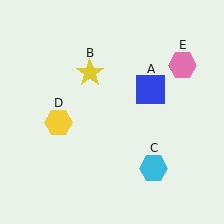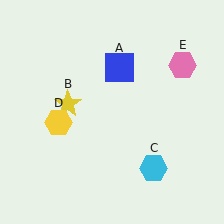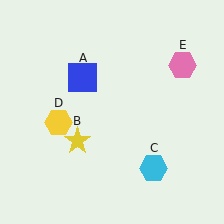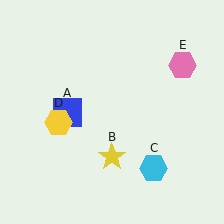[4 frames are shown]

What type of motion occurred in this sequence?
The blue square (object A), yellow star (object B) rotated counterclockwise around the center of the scene.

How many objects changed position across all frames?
2 objects changed position: blue square (object A), yellow star (object B).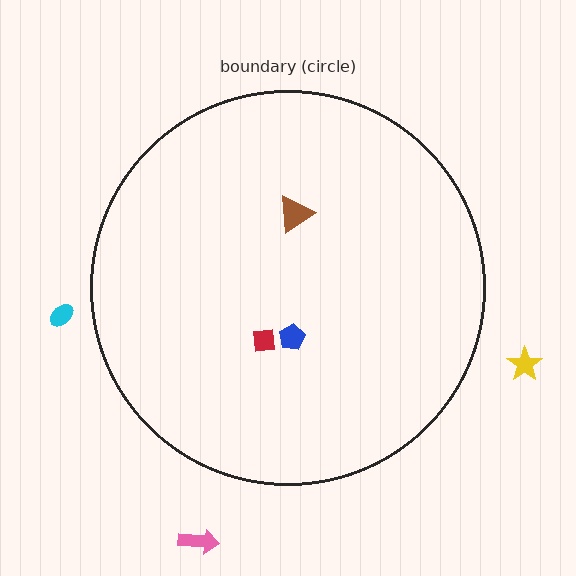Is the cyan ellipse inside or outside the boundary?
Outside.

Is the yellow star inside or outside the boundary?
Outside.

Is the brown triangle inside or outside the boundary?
Inside.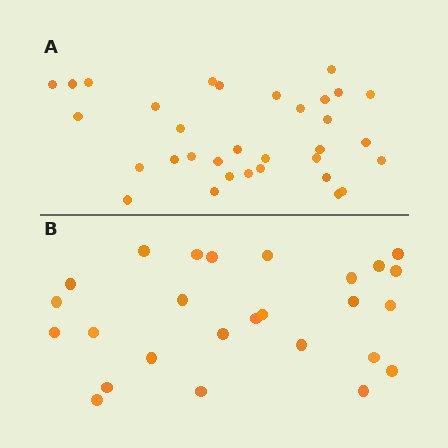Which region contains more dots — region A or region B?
Region A (the top region) has more dots.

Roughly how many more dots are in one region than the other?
Region A has roughly 8 or so more dots than region B.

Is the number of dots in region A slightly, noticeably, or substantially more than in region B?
Region A has noticeably more, but not dramatically so. The ratio is roughly 1.3 to 1.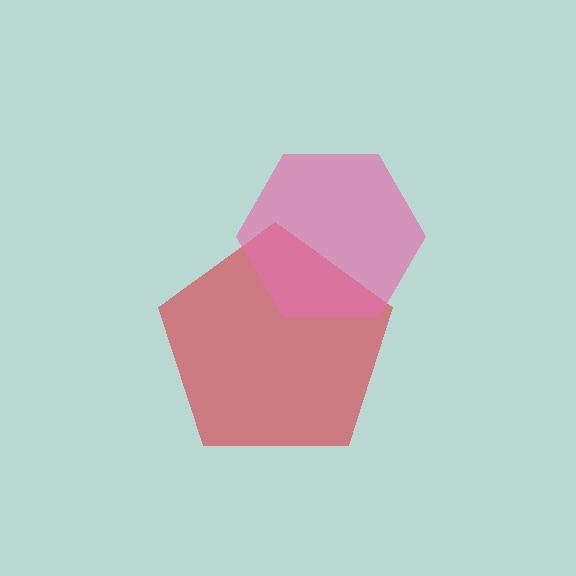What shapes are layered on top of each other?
The layered shapes are: a red pentagon, a pink hexagon.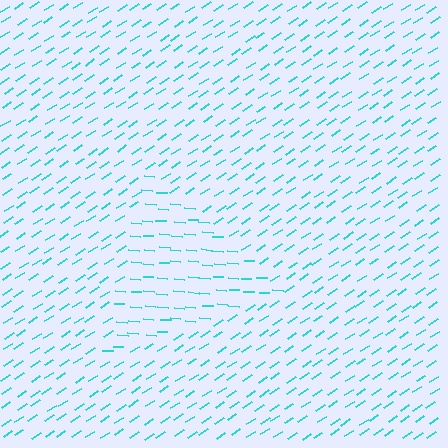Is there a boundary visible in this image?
Yes, there is a texture boundary formed by a change in line orientation.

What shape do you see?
I see a triangle.